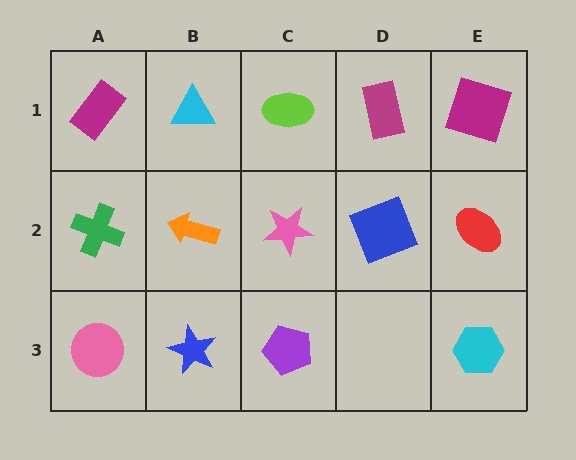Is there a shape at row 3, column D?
No, that cell is empty.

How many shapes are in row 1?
5 shapes.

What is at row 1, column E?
A magenta square.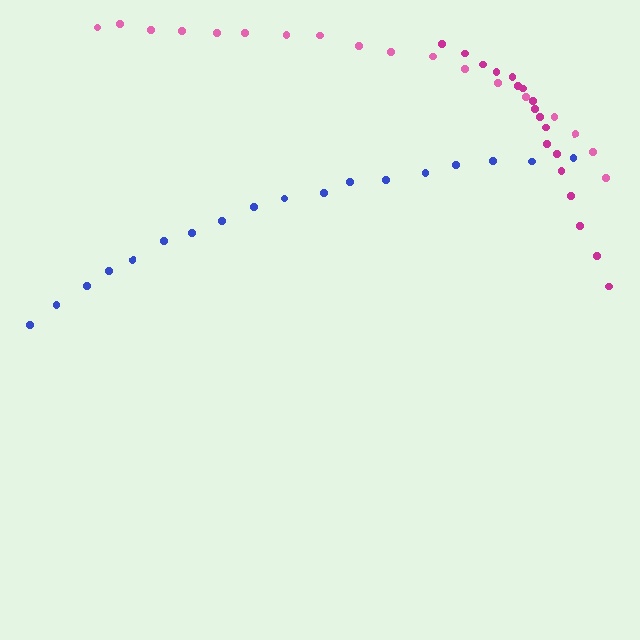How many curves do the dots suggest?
There are 3 distinct paths.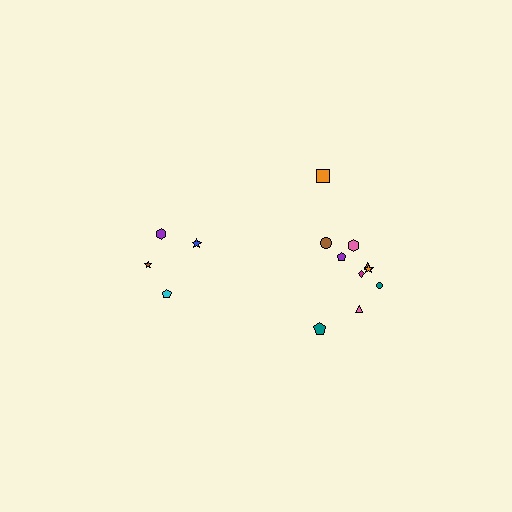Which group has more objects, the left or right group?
The right group.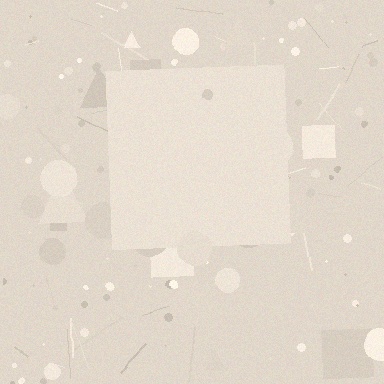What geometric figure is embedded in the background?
A square is embedded in the background.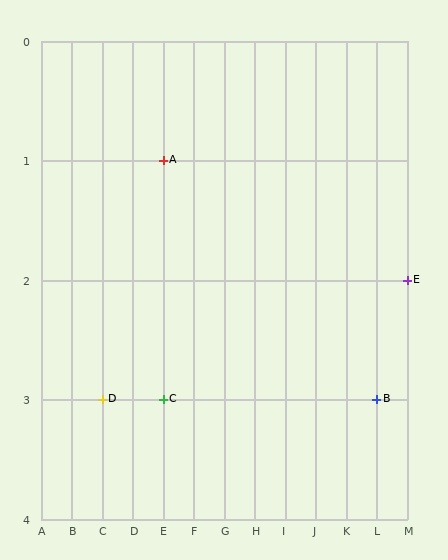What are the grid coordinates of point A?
Point A is at grid coordinates (E, 1).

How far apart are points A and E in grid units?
Points A and E are 8 columns and 1 row apart (about 8.1 grid units diagonally).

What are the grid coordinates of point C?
Point C is at grid coordinates (E, 3).